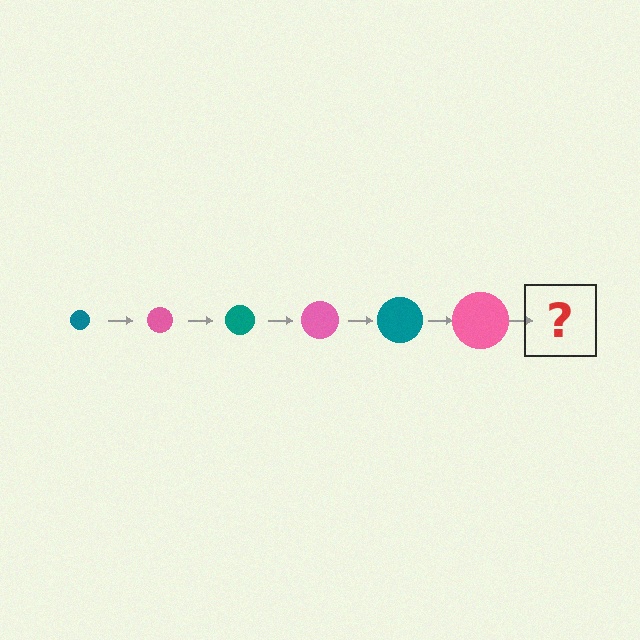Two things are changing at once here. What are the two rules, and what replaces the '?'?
The two rules are that the circle grows larger each step and the color cycles through teal and pink. The '?' should be a teal circle, larger than the previous one.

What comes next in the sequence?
The next element should be a teal circle, larger than the previous one.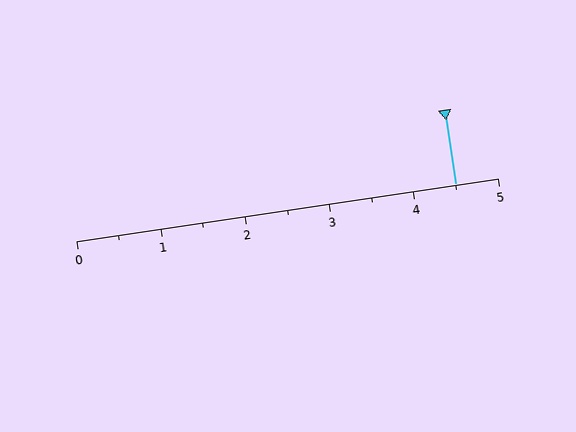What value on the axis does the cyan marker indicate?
The marker indicates approximately 4.5.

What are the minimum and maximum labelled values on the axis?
The axis runs from 0 to 5.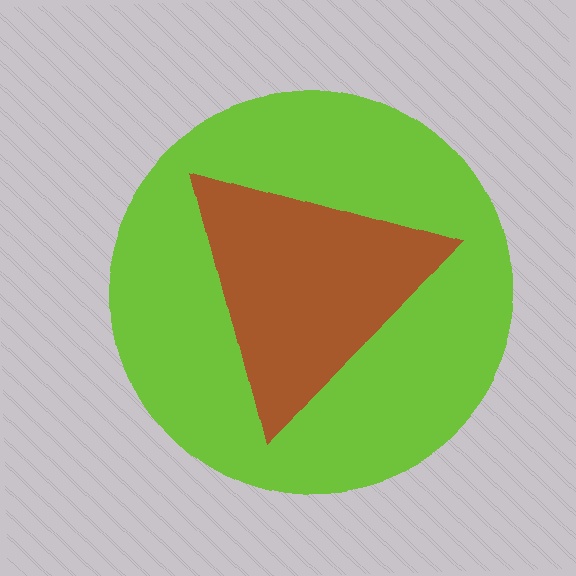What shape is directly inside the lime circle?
The brown triangle.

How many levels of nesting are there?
2.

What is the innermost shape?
The brown triangle.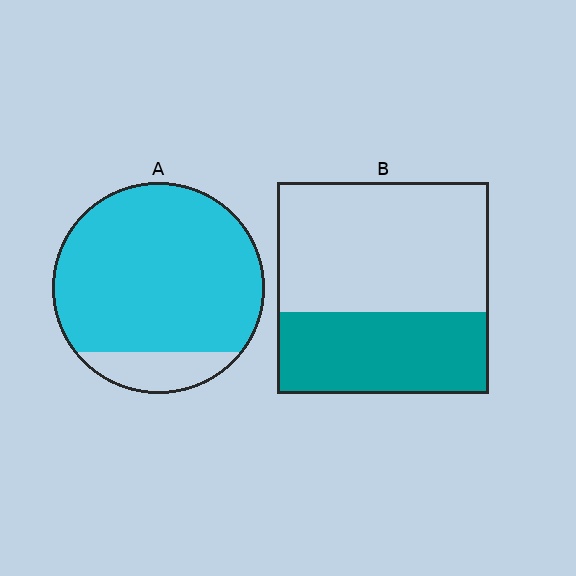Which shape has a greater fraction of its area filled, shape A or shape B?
Shape A.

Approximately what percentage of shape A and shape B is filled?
A is approximately 85% and B is approximately 40%.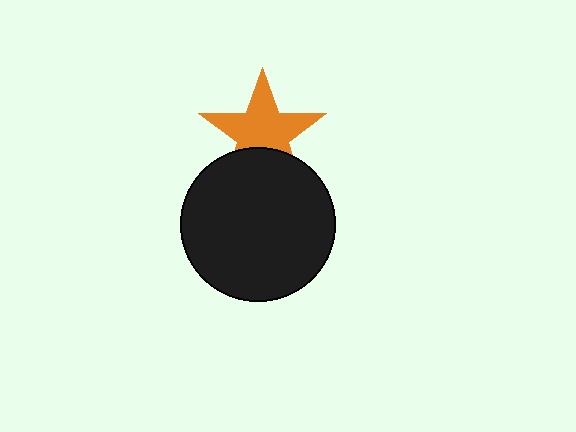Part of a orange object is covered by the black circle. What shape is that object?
It is a star.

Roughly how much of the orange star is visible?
Most of it is visible (roughly 70%).